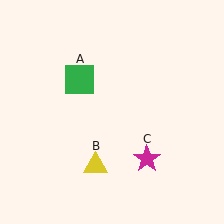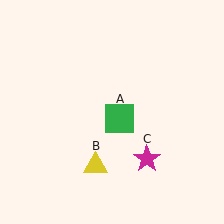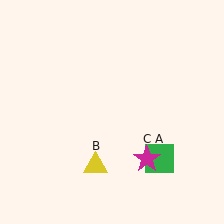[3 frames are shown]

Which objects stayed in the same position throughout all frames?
Yellow triangle (object B) and magenta star (object C) remained stationary.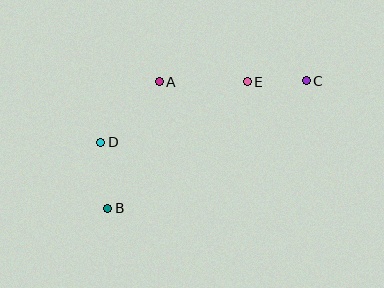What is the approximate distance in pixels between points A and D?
The distance between A and D is approximately 84 pixels.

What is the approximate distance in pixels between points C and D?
The distance between C and D is approximately 215 pixels.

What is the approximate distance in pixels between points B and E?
The distance between B and E is approximately 189 pixels.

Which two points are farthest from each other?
Points B and C are farthest from each other.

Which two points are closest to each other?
Points C and E are closest to each other.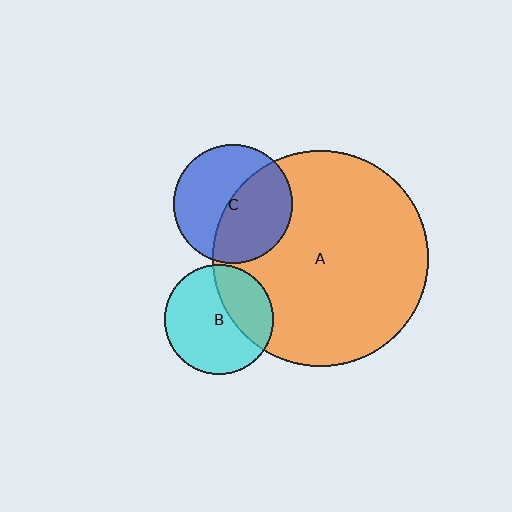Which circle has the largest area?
Circle A (orange).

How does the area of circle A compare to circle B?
Approximately 3.9 times.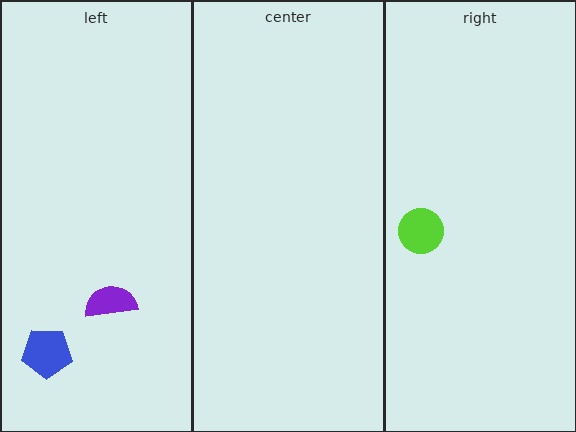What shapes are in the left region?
The purple semicircle, the blue pentagon.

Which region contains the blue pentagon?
The left region.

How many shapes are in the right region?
1.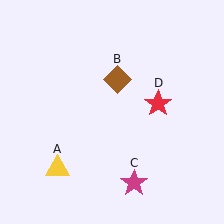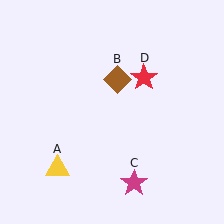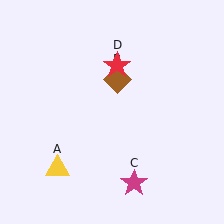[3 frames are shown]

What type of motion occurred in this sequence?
The red star (object D) rotated counterclockwise around the center of the scene.